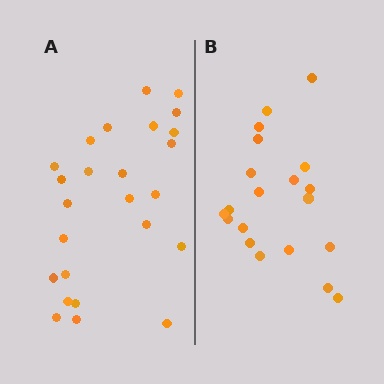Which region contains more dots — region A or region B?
Region A (the left region) has more dots.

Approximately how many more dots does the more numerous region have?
Region A has about 5 more dots than region B.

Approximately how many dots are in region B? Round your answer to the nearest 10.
About 20 dots.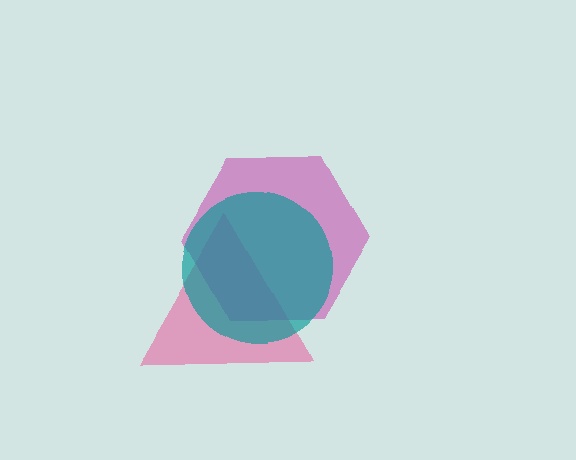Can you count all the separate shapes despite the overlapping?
Yes, there are 3 separate shapes.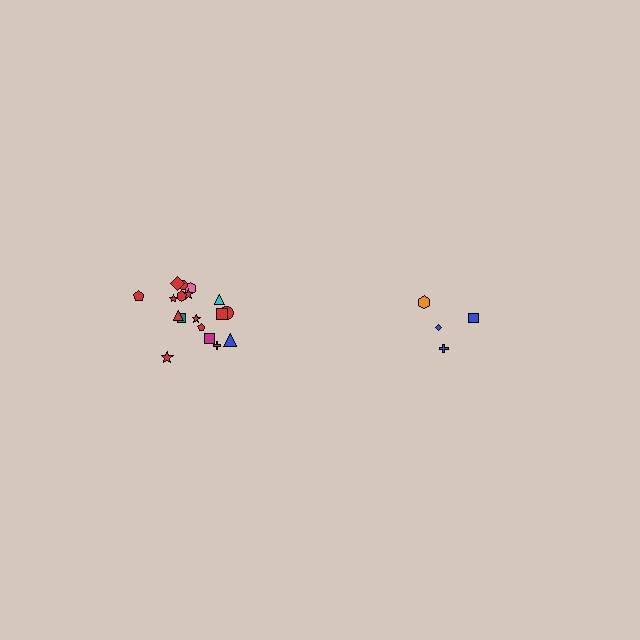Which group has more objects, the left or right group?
The left group.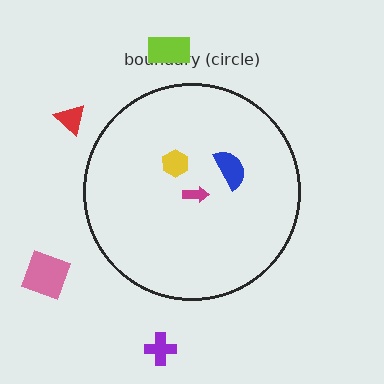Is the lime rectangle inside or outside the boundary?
Outside.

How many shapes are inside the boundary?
3 inside, 4 outside.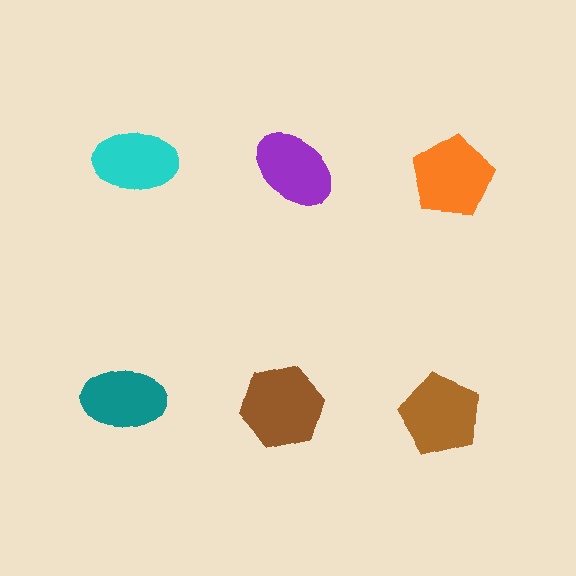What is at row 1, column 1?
A cyan ellipse.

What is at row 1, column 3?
An orange pentagon.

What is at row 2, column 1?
A teal ellipse.